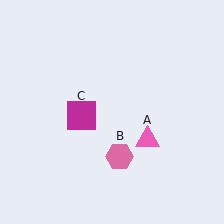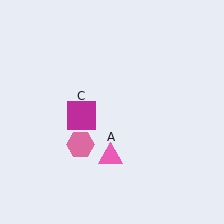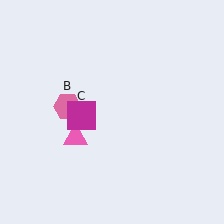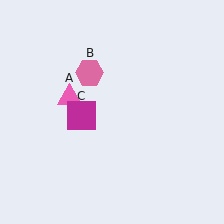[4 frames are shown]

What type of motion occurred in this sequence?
The pink triangle (object A), pink hexagon (object B) rotated clockwise around the center of the scene.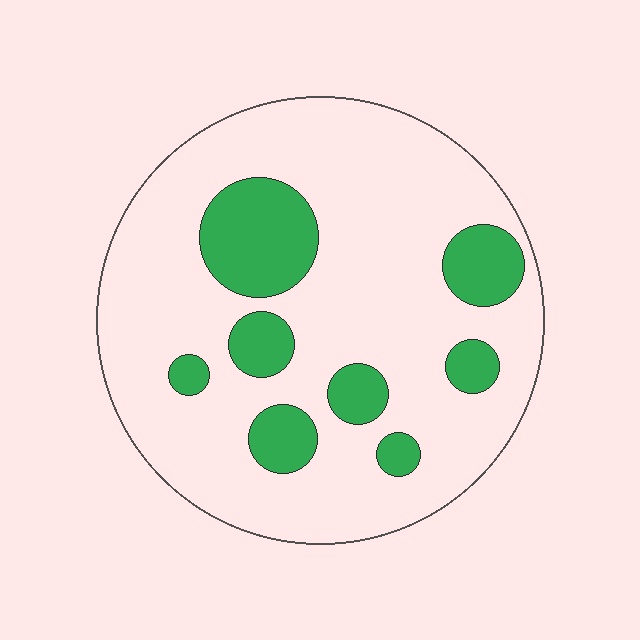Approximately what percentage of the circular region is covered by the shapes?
Approximately 20%.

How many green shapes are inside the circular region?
8.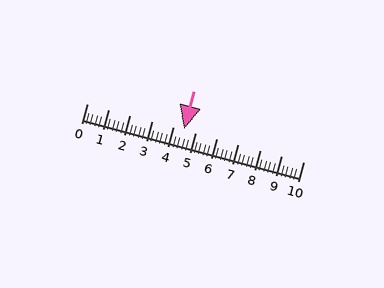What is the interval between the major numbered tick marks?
The major tick marks are spaced 1 units apart.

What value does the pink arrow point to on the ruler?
The pink arrow points to approximately 4.5.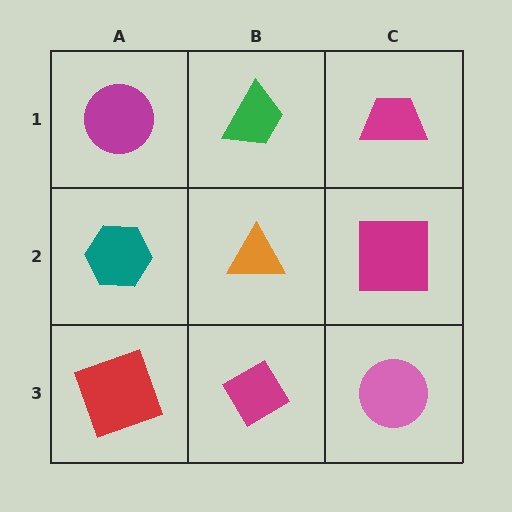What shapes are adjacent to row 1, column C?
A magenta square (row 2, column C), a green trapezoid (row 1, column B).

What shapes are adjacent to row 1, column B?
An orange triangle (row 2, column B), a magenta circle (row 1, column A), a magenta trapezoid (row 1, column C).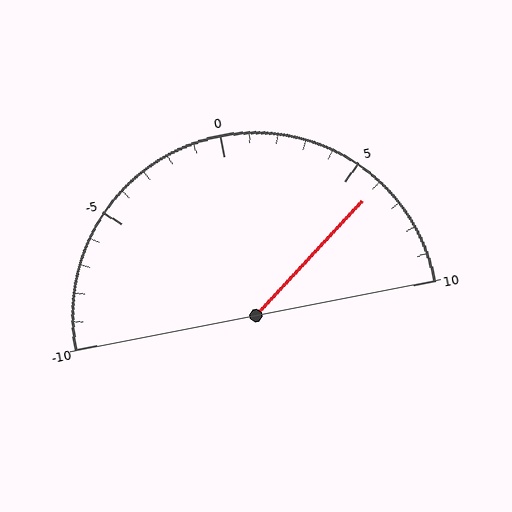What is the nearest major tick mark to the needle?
The nearest major tick mark is 5.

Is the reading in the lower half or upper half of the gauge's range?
The reading is in the upper half of the range (-10 to 10).